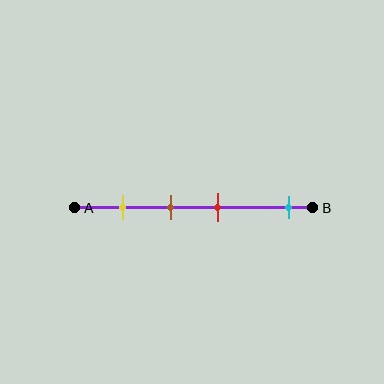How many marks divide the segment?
There are 4 marks dividing the segment.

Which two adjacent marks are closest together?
The brown and red marks are the closest adjacent pair.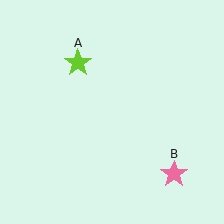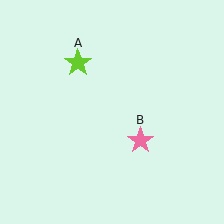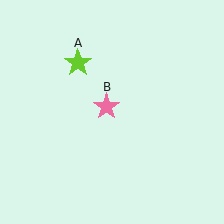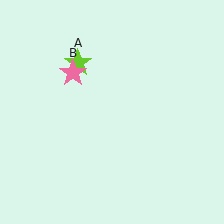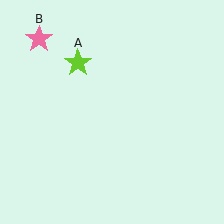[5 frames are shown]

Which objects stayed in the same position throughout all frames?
Lime star (object A) remained stationary.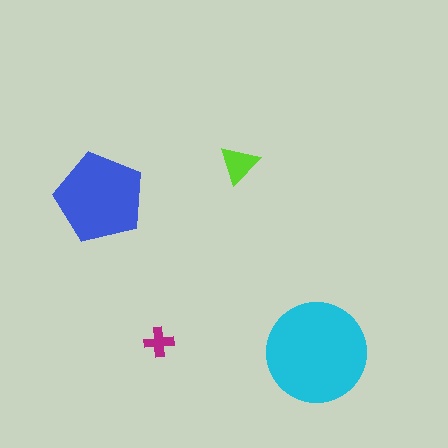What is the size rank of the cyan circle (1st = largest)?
1st.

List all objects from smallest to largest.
The magenta cross, the lime triangle, the blue pentagon, the cyan circle.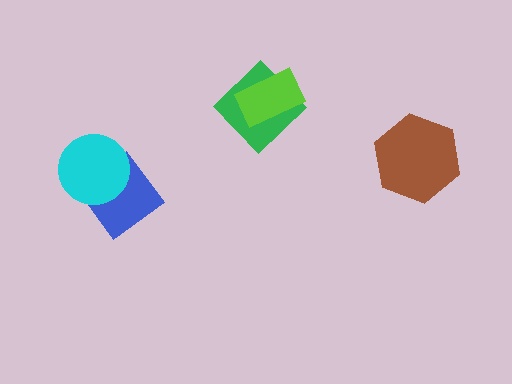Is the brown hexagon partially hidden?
No, no other shape covers it.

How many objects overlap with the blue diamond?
1 object overlaps with the blue diamond.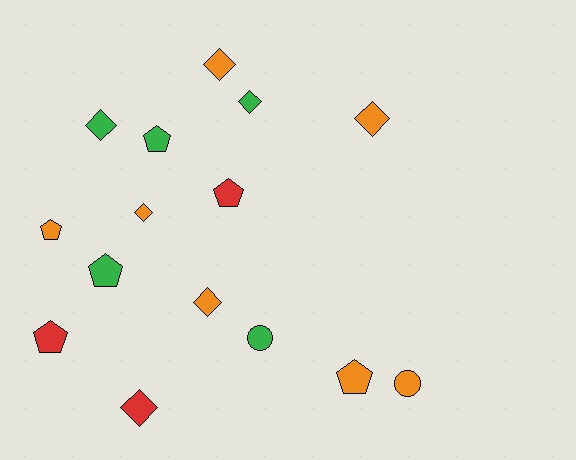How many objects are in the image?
There are 15 objects.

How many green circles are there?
There is 1 green circle.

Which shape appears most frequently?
Diamond, with 7 objects.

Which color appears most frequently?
Orange, with 7 objects.